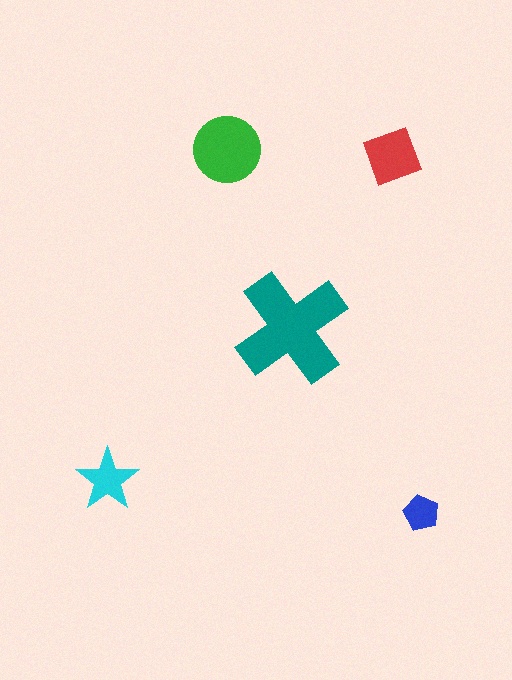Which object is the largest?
The teal cross.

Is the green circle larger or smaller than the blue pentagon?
Larger.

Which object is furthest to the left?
The cyan star is leftmost.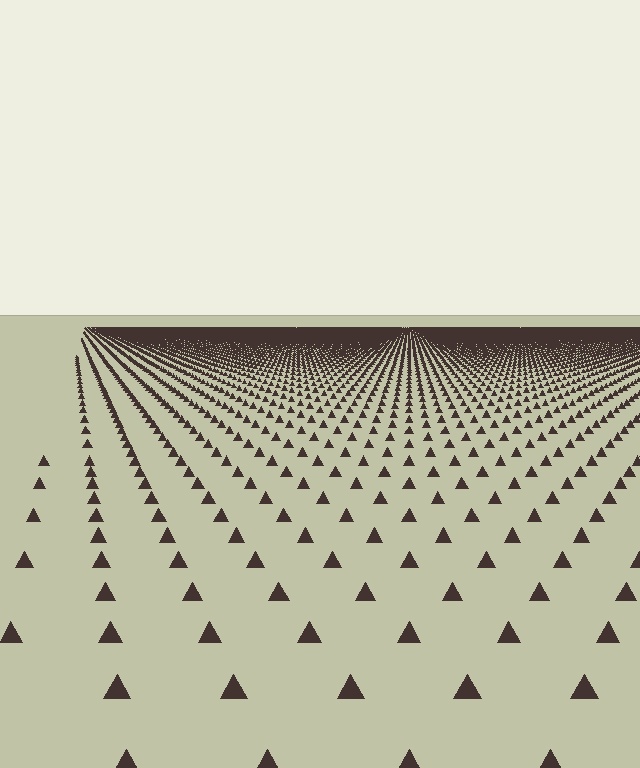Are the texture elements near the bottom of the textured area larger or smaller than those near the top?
Larger. Near the bottom, elements are closer to the viewer and appear at a bigger on-screen size.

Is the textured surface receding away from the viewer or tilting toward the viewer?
The surface is receding away from the viewer. Texture elements get smaller and denser toward the top.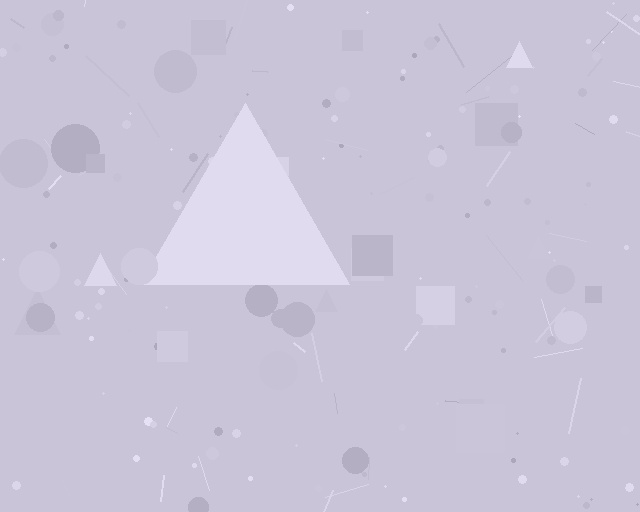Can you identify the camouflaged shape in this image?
The camouflaged shape is a triangle.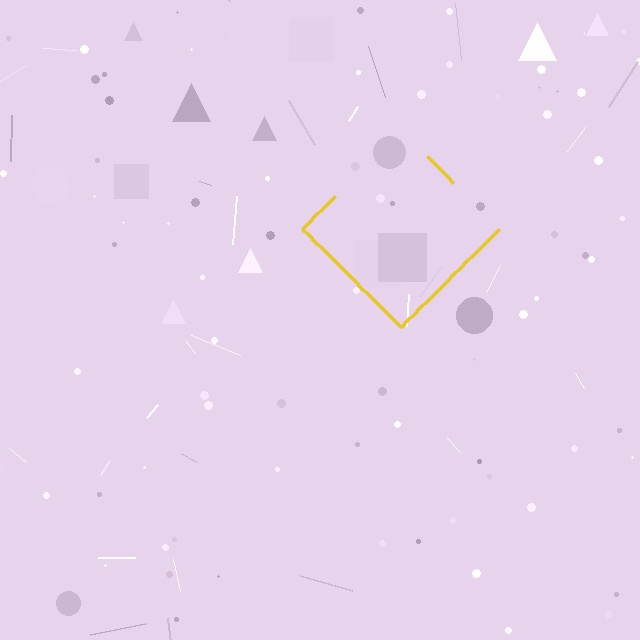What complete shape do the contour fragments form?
The contour fragments form a diamond.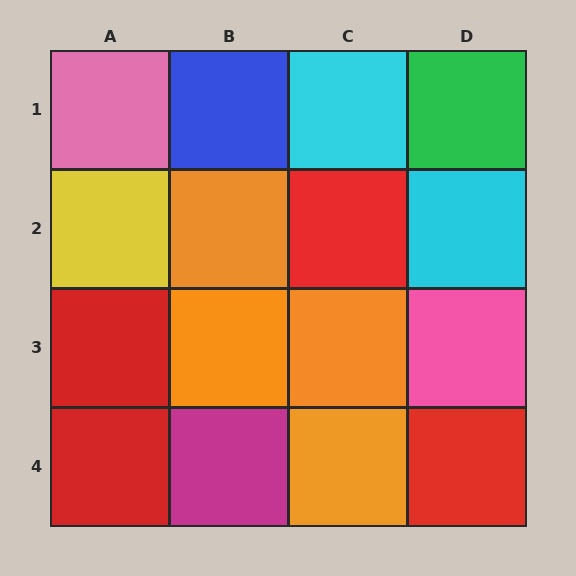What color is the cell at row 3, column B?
Orange.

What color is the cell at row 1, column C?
Cyan.